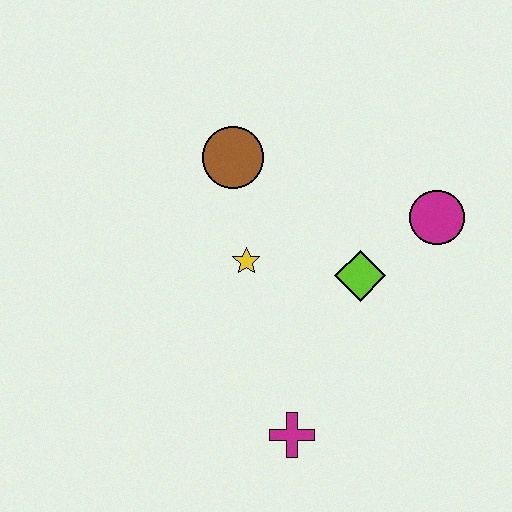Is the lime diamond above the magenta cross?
Yes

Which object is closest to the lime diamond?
The magenta circle is closest to the lime diamond.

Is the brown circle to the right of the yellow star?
No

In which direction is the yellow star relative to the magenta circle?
The yellow star is to the left of the magenta circle.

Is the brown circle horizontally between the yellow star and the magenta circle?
No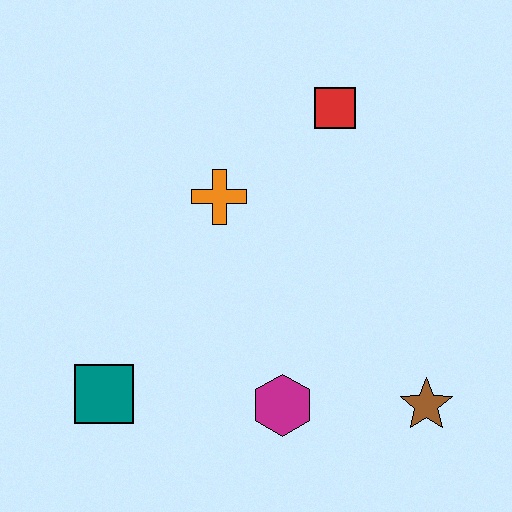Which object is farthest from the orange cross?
The brown star is farthest from the orange cross.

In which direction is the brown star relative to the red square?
The brown star is below the red square.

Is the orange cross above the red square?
No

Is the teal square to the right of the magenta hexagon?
No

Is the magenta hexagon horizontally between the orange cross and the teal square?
No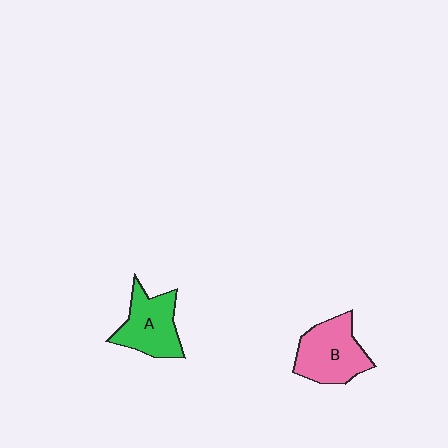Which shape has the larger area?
Shape B (pink).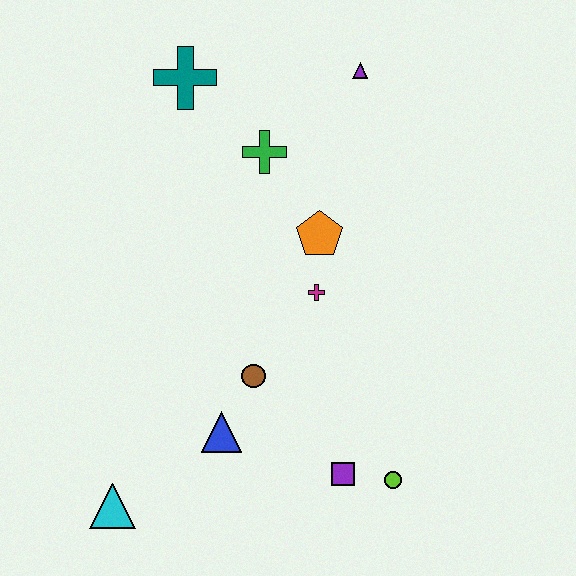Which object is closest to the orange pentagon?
The magenta cross is closest to the orange pentagon.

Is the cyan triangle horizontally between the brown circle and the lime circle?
No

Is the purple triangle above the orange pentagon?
Yes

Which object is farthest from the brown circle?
The purple triangle is farthest from the brown circle.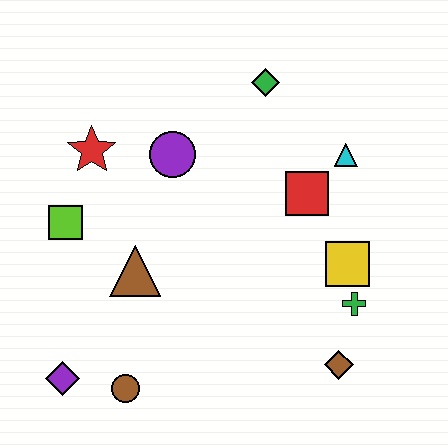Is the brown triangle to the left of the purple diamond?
No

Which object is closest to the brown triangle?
The lime square is closest to the brown triangle.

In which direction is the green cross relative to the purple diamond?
The green cross is to the right of the purple diamond.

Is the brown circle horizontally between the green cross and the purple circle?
No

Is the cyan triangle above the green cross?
Yes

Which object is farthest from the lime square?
The brown diamond is farthest from the lime square.